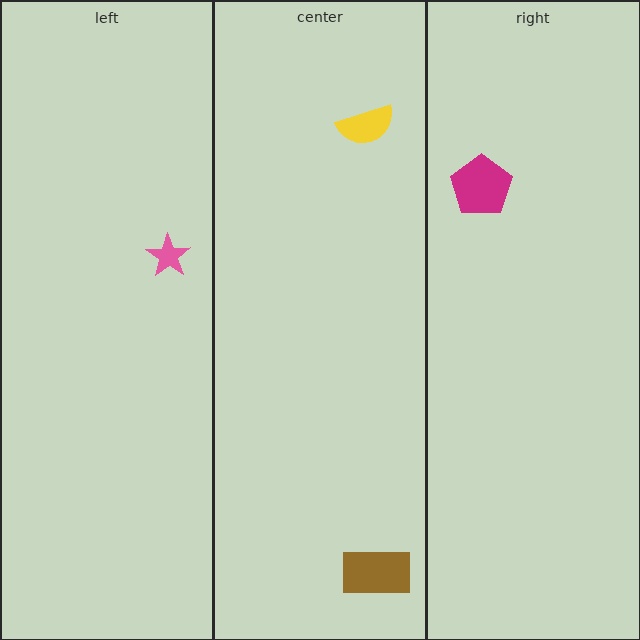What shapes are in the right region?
The magenta pentagon.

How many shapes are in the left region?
1.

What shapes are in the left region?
The pink star.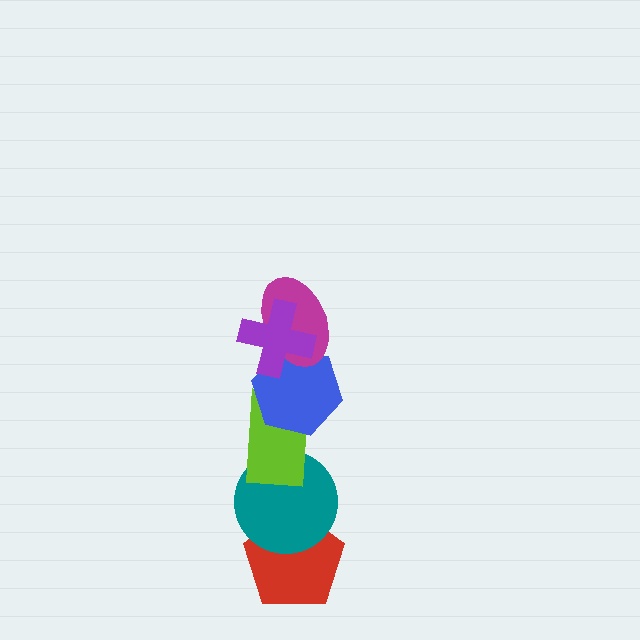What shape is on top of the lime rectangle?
The blue hexagon is on top of the lime rectangle.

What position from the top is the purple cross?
The purple cross is 1st from the top.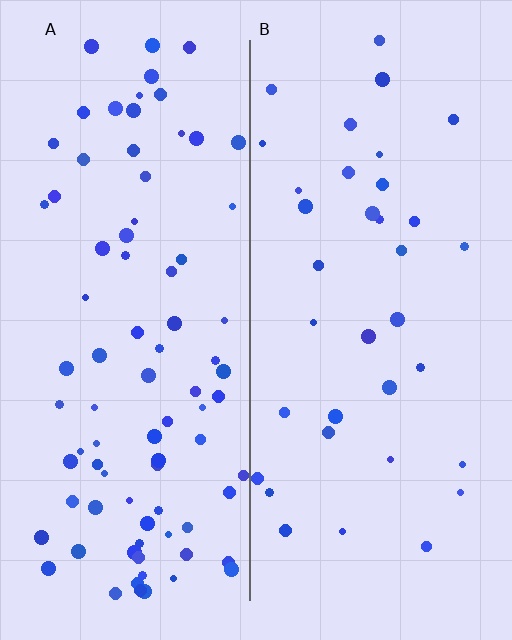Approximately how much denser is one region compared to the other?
Approximately 2.5× — region A over region B.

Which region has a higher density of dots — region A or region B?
A (the left).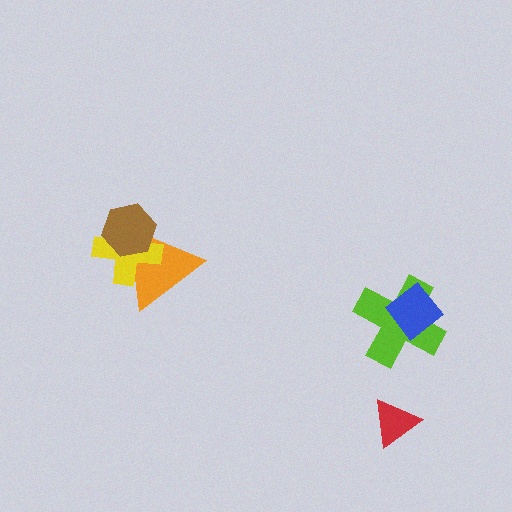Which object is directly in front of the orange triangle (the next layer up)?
The yellow cross is directly in front of the orange triangle.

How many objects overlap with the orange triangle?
2 objects overlap with the orange triangle.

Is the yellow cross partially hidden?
Yes, it is partially covered by another shape.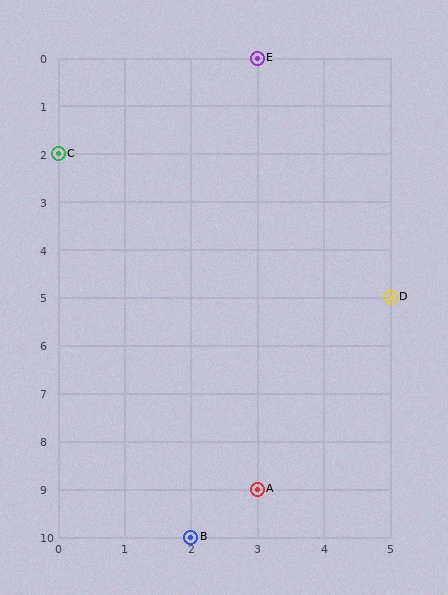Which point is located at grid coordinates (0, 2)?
Point C is at (0, 2).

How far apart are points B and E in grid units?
Points B and E are 1 column and 10 rows apart (about 10.0 grid units diagonally).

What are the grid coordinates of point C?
Point C is at grid coordinates (0, 2).